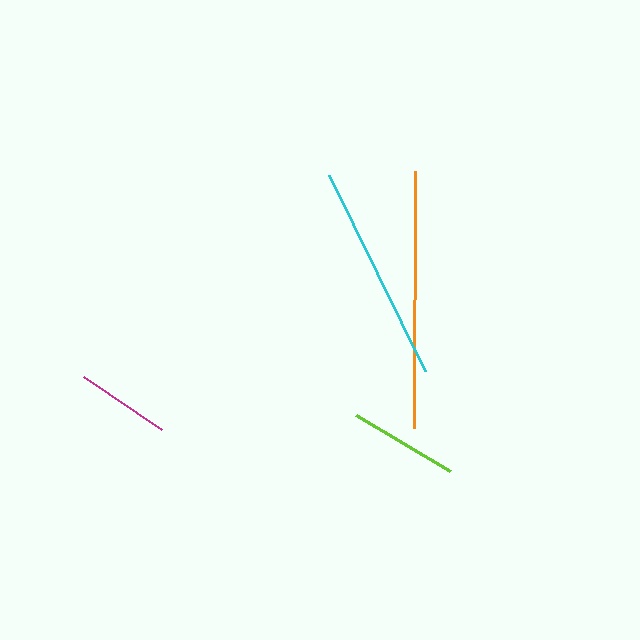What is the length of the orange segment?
The orange segment is approximately 257 pixels long.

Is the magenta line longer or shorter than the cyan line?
The cyan line is longer than the magenta line.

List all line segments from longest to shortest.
From longest to shortest: orange, cyan, lime, magenta.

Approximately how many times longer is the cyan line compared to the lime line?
The cyan line is approximately 2.0 times the length of the lime line.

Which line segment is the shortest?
The magenta line is the shortest at approximately 95 pixels.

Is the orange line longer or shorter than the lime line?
The orange line is longer than the lime line.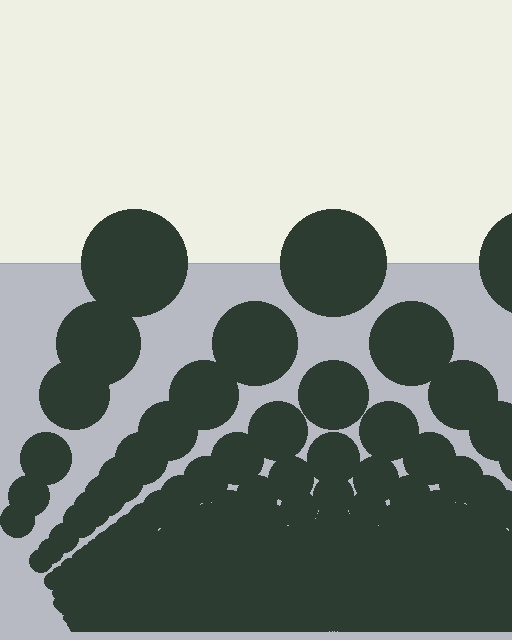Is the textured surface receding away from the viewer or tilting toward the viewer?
The surface appears to tilt toward the viewer. Texture elements get larger and sparser toward the top.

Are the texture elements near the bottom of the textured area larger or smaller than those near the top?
Smaller. The gradient is inverted — elements near the bottom are smaller and denser.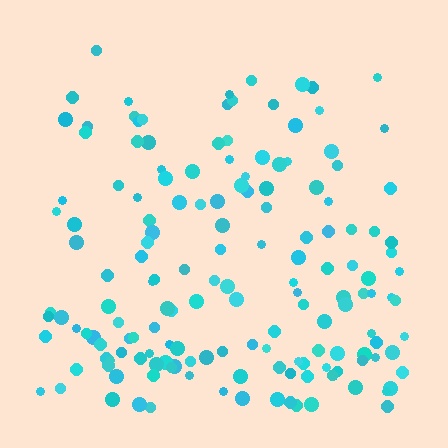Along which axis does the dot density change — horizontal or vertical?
Vertical.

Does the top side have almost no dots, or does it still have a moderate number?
Still a moderate number, just noticeably fewer than the bottom.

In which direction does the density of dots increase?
From top to bottom, with the bottom side densest.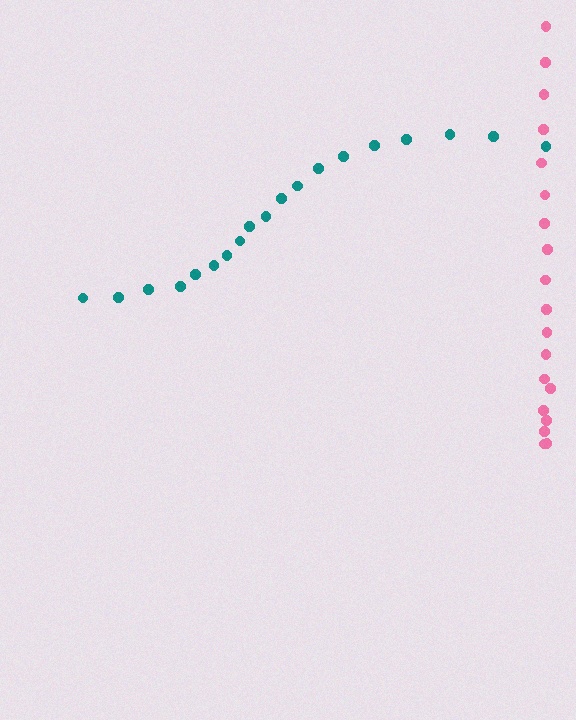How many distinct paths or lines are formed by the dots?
There are 2 distinct paths.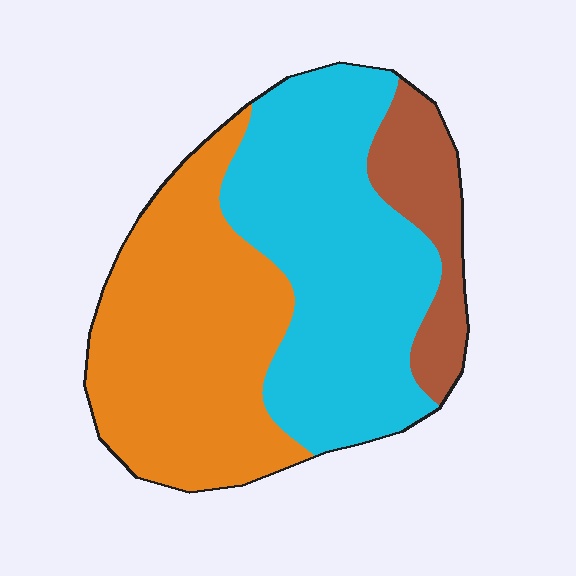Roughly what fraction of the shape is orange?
Orange takes up between a third and a half of the shape.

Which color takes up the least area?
Brown, at roughly 15%.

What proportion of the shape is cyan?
Cyan covers roughly 45% of the shape.